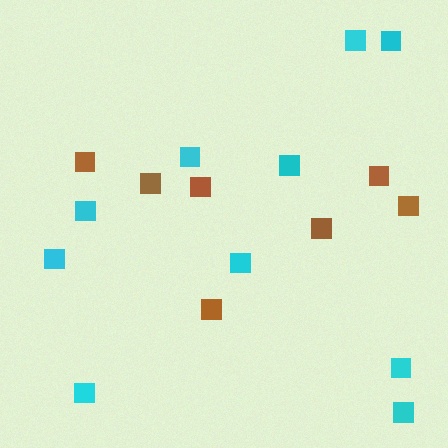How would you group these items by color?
There are 2 groups: one group of cyan squares (10) and one group of brown squares (7).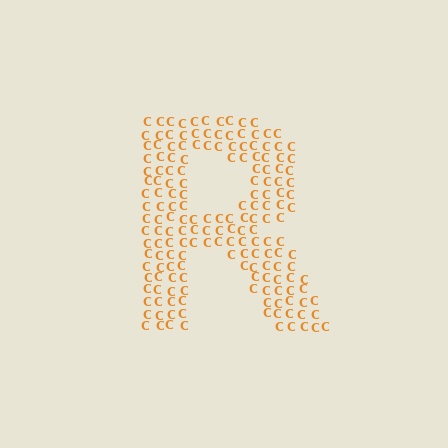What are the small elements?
The small elements are letter C's.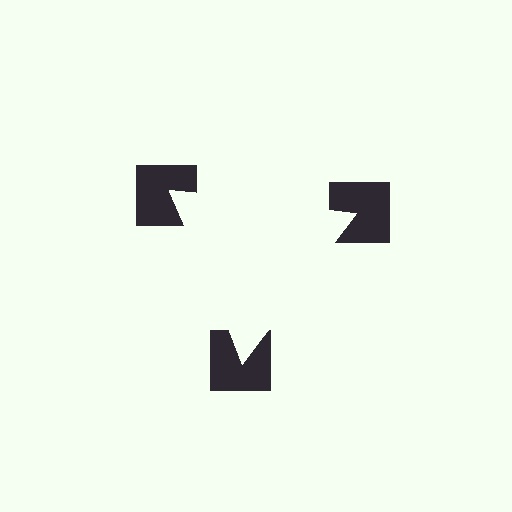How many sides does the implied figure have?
3 sides.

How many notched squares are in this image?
There are 3 — one at each vertex of the illusory triangle.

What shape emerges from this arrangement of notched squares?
An illusory triangle — its edges are inferred from the aligned wedge cuts in the notched squares, not physically drawn.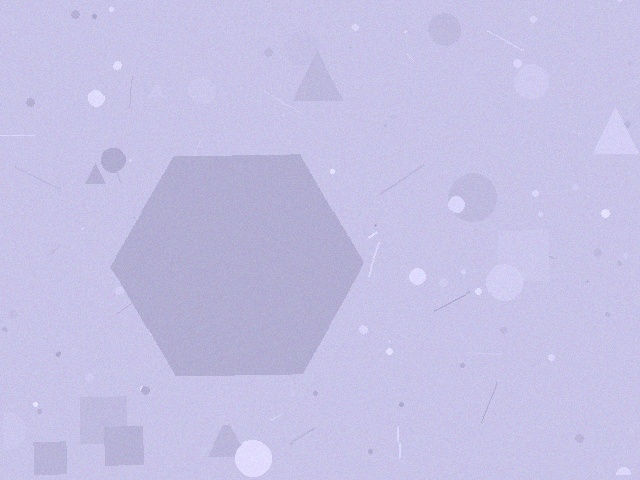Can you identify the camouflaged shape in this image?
The camouflaged shape is a hexagon.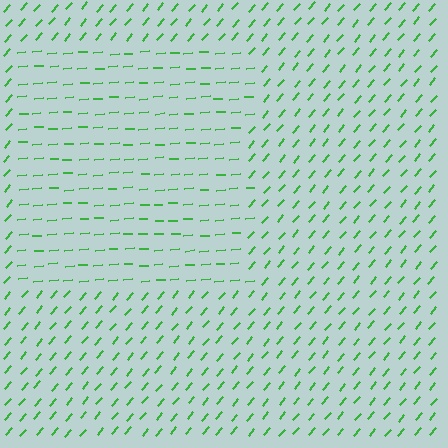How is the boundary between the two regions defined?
The boundary is defined purely by a change in line orientation (approximately 45 degrees difference). All lines are the same color and thickness.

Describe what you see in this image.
The image is filled with small green line segments. A rectangle region in the image has lines oriented differently from the surrounding lines, creating a visible texture boundary.